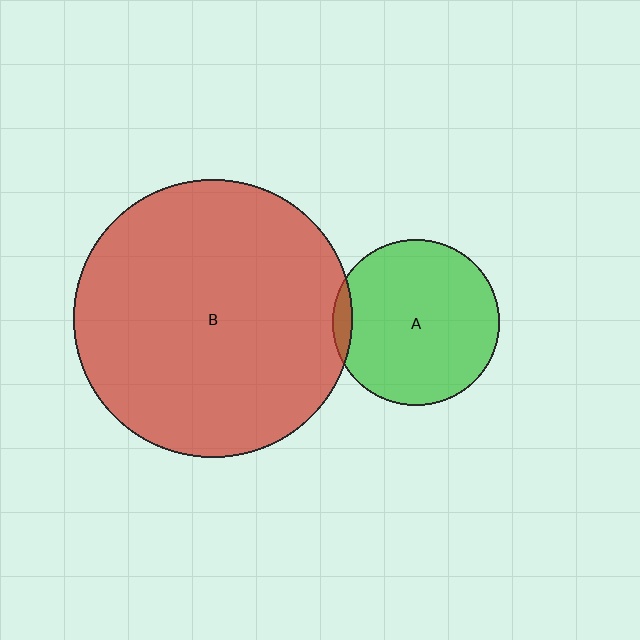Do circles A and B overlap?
Yes.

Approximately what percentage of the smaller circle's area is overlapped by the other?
Approximately 5%.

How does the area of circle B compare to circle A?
Approximately 2.8 times.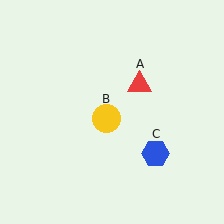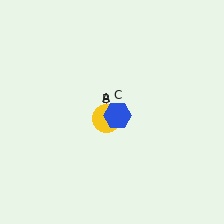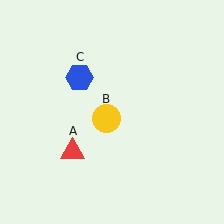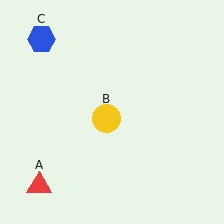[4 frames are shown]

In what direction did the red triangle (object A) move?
The red triangle (object A) moved down and to the left.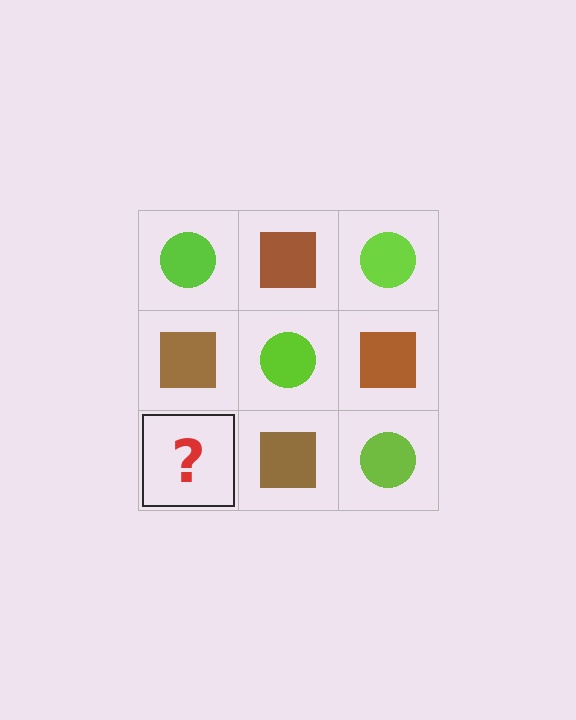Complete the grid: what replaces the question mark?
The question mark should be replaced with a lime circle.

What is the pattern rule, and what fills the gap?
The rule is that it alternates lime circle and brown square in a checkerboard pattern. The gap should be filled with a lime circle.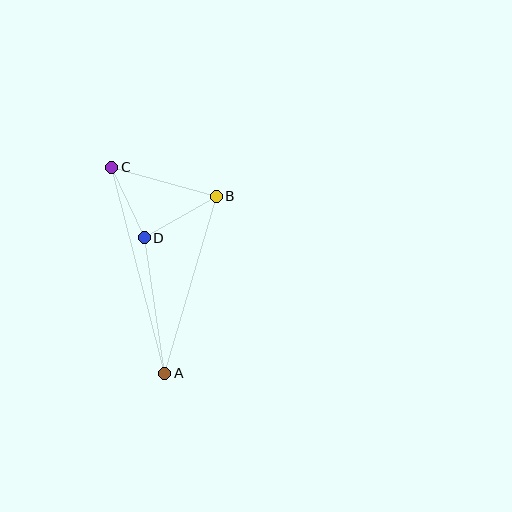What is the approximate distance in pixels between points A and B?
The distance between A and B is approximately 184 pixels.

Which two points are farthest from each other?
Points A and C are farthest from each other.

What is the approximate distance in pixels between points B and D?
The distance between B and D is approximately 83 pixels.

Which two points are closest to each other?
Points C and D are closest to each other.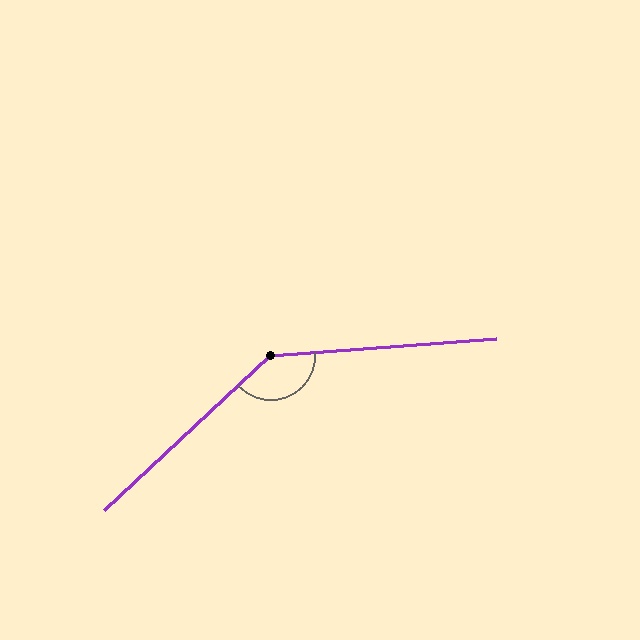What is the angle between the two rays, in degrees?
Approximately 142 degrees.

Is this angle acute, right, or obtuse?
It is obtuse.